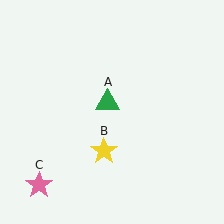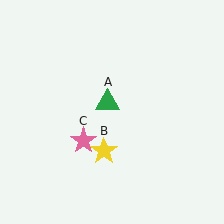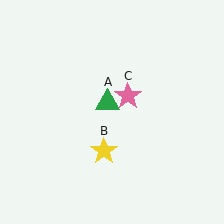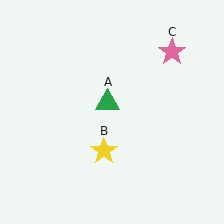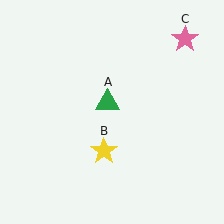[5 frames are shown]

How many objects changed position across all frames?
1 object changed position: pink star (object C).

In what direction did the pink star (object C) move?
The pink star (object C) moved up and to the right.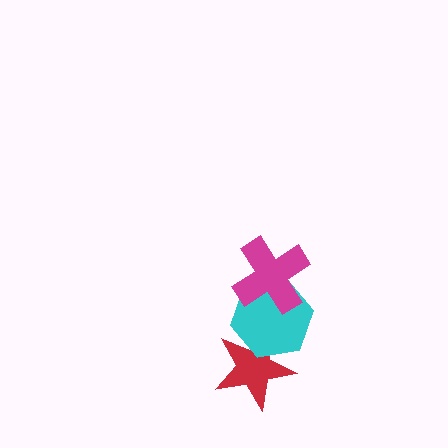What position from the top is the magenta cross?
The magenta cross is 1st from the top.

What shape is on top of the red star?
The cyan hexagon is on top of the red star.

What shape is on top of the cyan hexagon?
The magenta cross is on top of the cyan hexagon.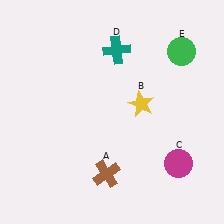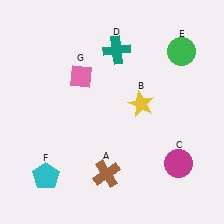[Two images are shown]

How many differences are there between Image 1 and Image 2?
There are 2 differences between the two images.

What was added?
A cyan pentagon (F), a pink diamond (G) were added in Image 2.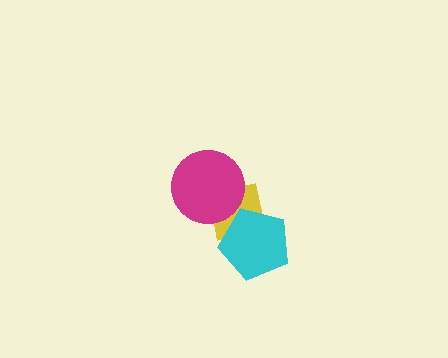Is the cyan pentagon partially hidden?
No, no other shape covers it.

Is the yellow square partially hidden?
Yes, it is partially covered by another shape.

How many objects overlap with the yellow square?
2 objects overlap with the yellow square.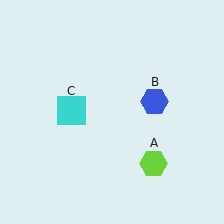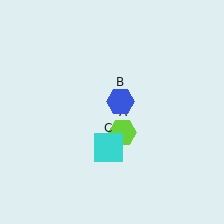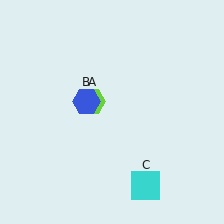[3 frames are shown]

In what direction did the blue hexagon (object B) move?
The blue hexagon (object B) moved left.